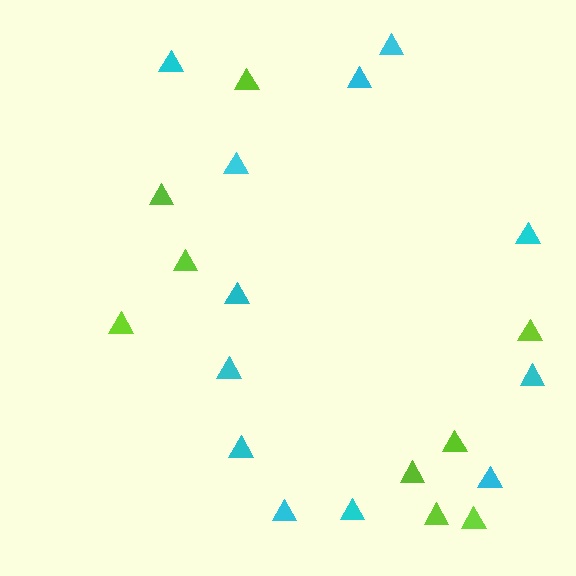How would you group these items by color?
There are 2 groups: one group of cyan triangles (12) and one group of lime triangles (9).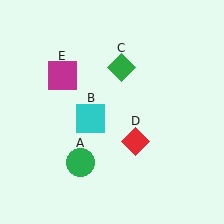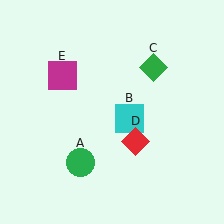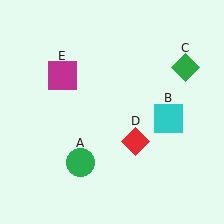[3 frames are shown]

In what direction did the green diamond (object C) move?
The green diamond (object C) moved right.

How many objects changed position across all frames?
2 objects changed position: cyan square (object B), green diamond (object C).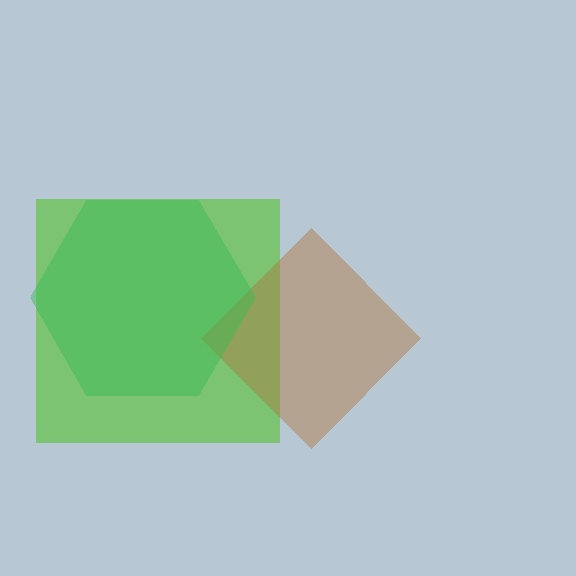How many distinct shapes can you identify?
There are 3 distinct shapes: a lime square, a brown diamond, a green hexagon.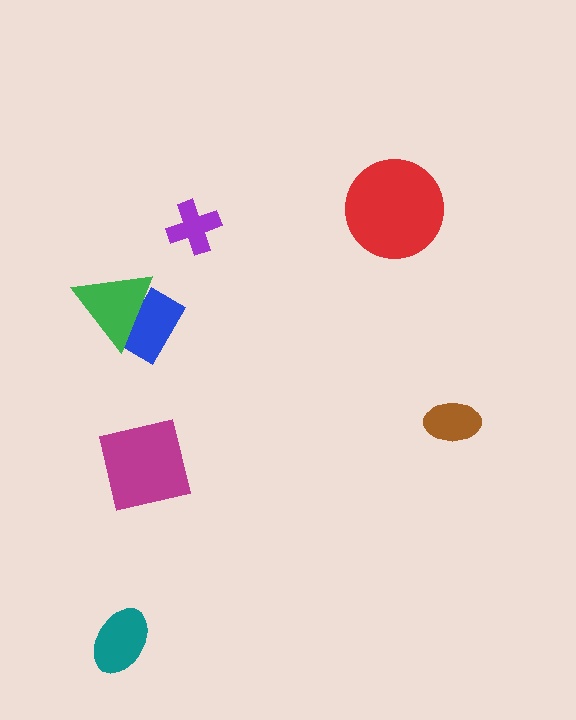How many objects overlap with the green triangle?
1 object overlaps with the green triangle.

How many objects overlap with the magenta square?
0 objects overlap with the magenta square.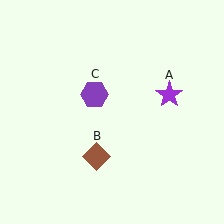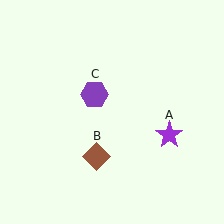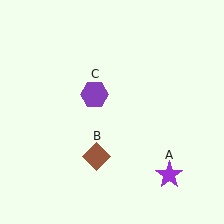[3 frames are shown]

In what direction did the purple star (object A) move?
The purple star (object A) moved down.